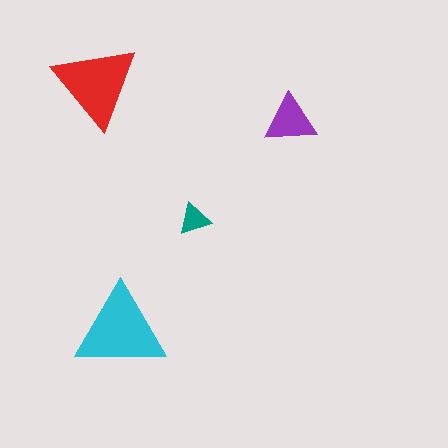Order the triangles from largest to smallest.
the cyan one, the red one, the purple one, the teal one.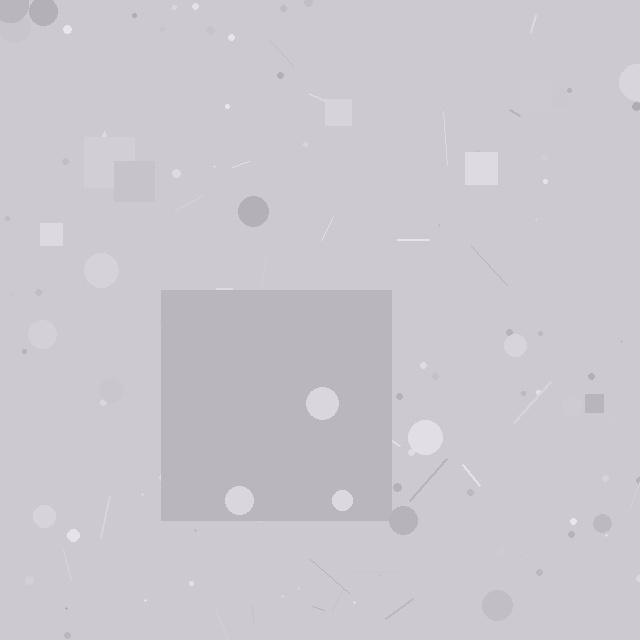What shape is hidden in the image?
A square is hidden in the image.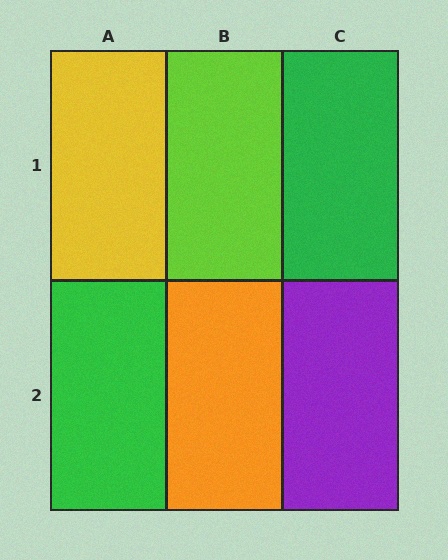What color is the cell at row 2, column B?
Orange.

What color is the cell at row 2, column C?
Purple.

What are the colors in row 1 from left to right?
Yellow, lime, green.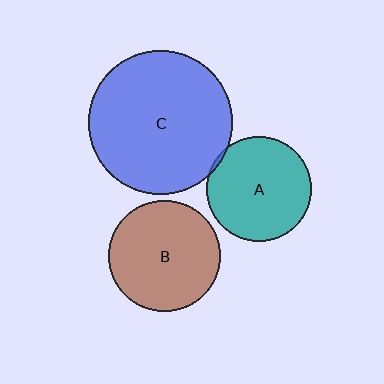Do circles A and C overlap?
Yes.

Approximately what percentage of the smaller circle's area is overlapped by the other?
Approximately 5%.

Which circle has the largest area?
Circle C (blue).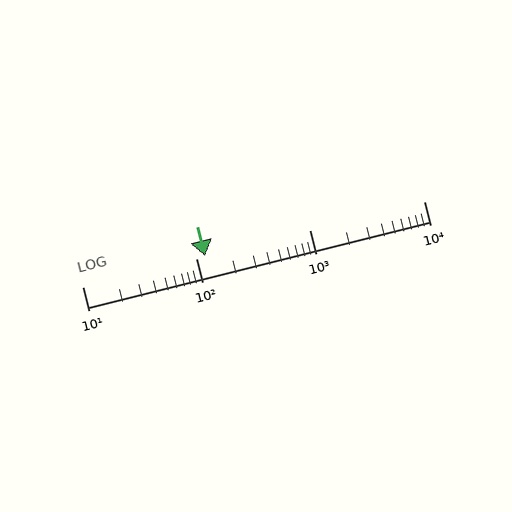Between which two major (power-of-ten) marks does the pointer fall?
The pointer is between 100 and 1000.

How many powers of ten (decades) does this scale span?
The scale spans 3 decades, from 10 to 10000.